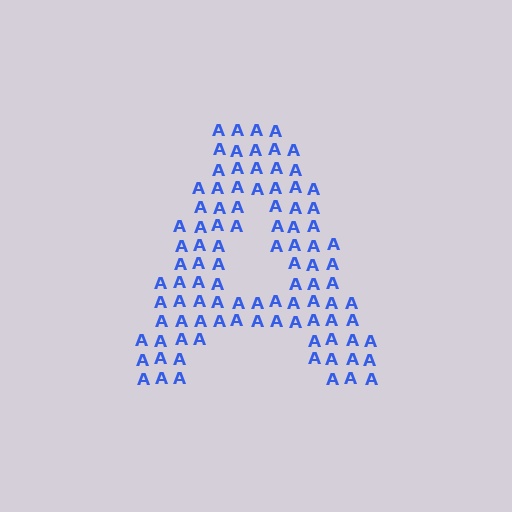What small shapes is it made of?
It is made of small letter A's.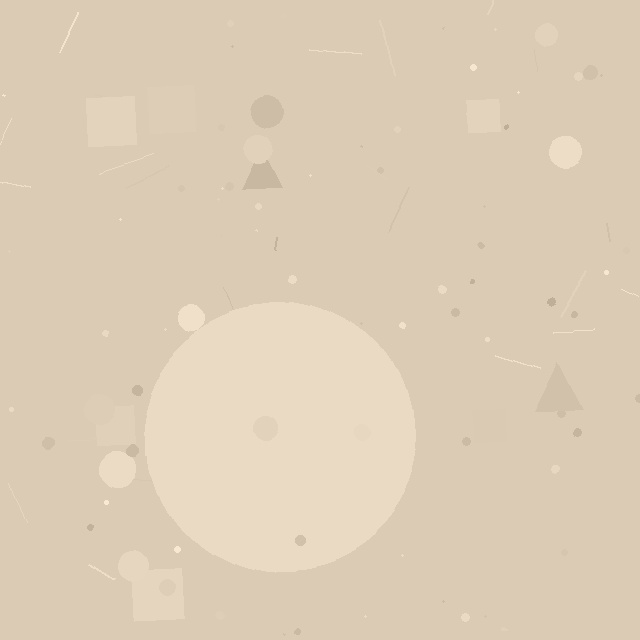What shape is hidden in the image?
A circle is hidden in the image.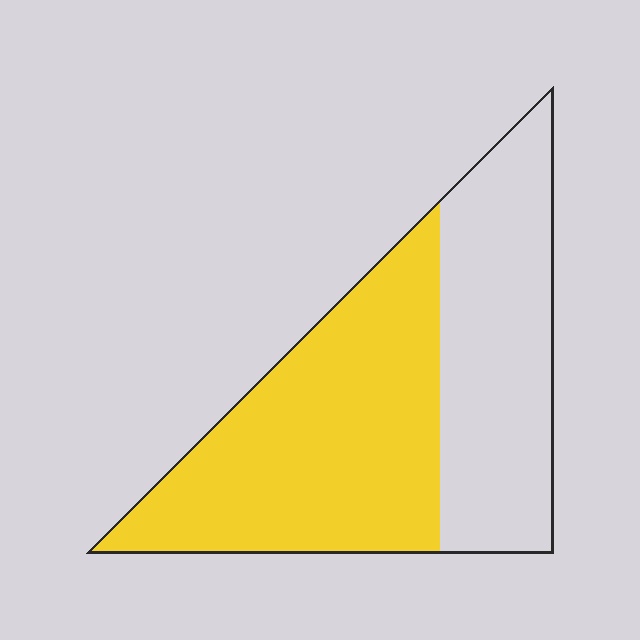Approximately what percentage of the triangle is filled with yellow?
Approximately 55%.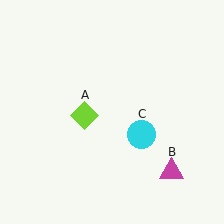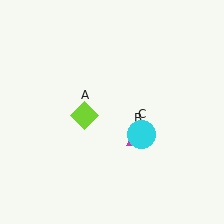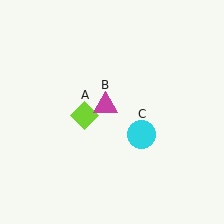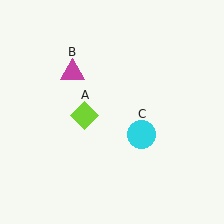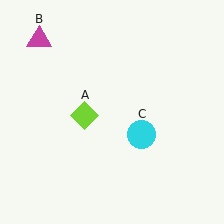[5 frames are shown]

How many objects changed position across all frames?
1 object changed position: magenta triangle (object B).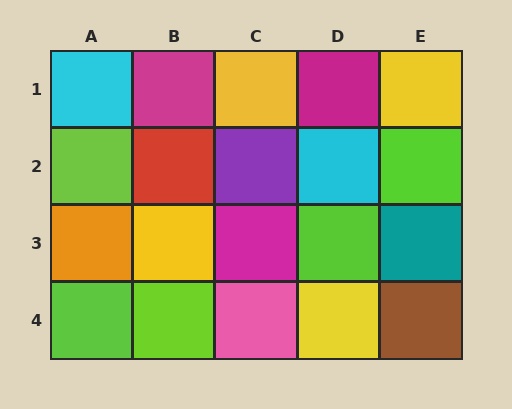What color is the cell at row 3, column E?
Teal.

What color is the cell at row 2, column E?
Lime.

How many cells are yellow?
4 cells are yellow.